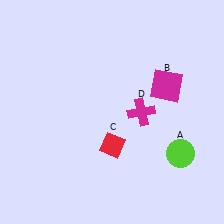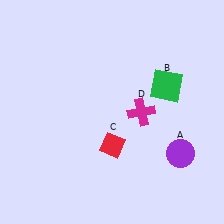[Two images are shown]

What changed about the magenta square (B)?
In Image 1, B is magenta. In Image 2, it changed to green.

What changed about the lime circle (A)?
In Image 1, A is lime. In Image 2, it changed to purple.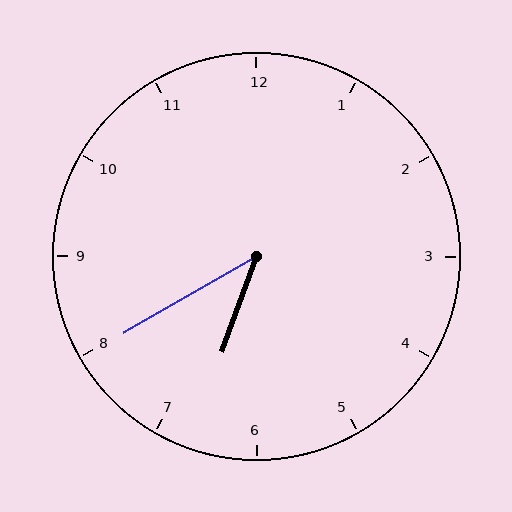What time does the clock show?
6:40.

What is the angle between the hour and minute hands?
Approximately 40 degrees.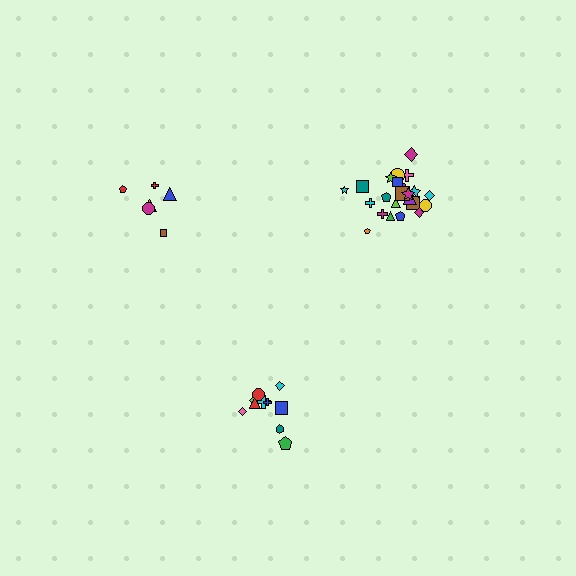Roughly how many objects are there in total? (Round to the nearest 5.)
Roughly 40 objects in total.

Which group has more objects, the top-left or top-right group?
The top-right group.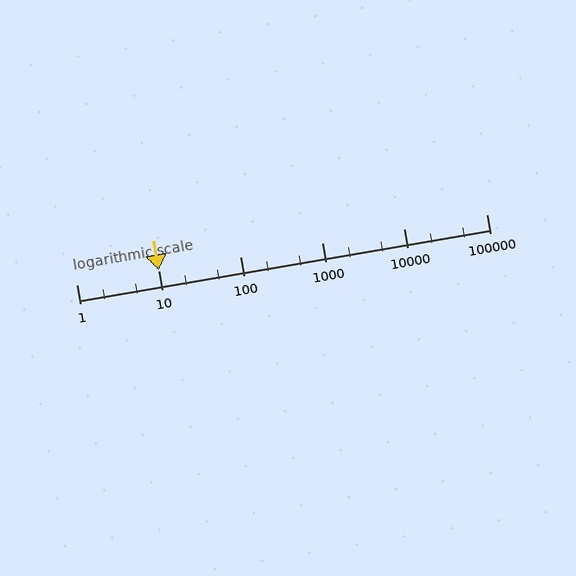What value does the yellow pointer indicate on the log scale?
The pointer indicates approximately 10.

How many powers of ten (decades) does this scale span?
The scale spans 5 decades, from 1 to 100000.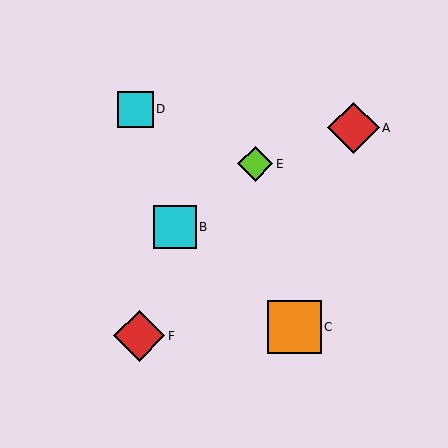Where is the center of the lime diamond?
The center of the lime diamond is at (255, 164).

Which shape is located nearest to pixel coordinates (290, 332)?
The orange square (labeled C) at (295, 327) is nearest to that location.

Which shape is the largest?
The orange square (labeled C) is the largest.